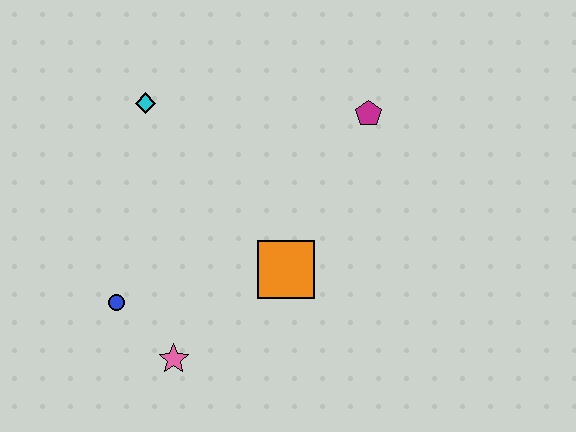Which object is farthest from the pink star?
The magenta pentagon is farthest from the pink star.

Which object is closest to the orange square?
The pink star is closest to the orange square.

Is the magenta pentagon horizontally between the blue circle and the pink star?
No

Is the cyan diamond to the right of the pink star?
No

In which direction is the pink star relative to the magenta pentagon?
The pink star is below the magenta pentagon.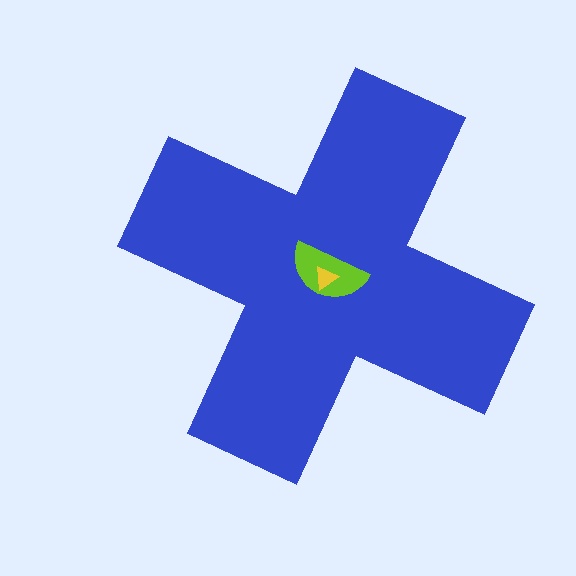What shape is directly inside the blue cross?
The lime semicircle.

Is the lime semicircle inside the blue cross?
Yes.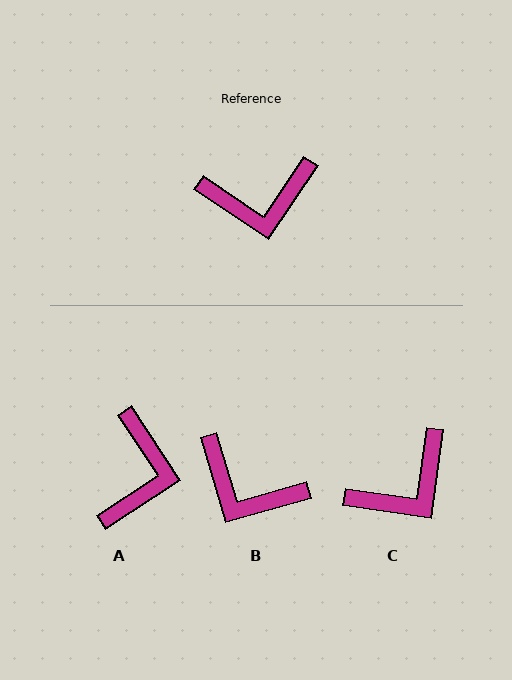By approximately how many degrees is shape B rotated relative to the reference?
Approximately 40 degrees clockwise.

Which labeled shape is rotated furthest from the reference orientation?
A, about 67 degrees away.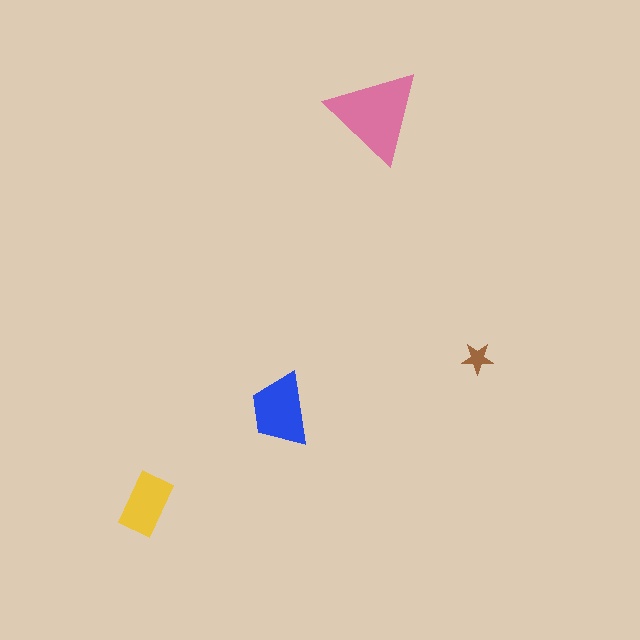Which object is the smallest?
The brown star.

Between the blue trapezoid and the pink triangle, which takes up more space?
The pink triangle.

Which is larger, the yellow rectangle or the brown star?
The yellow rectangle.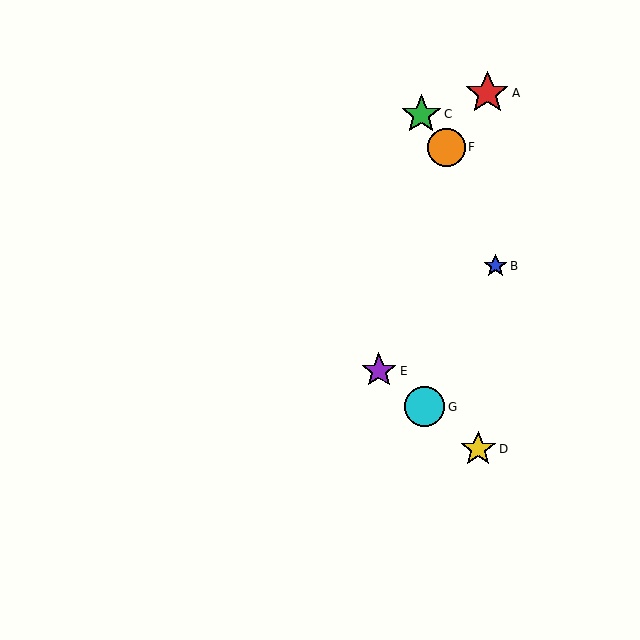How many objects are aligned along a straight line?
3 objects (D, E, G) are aligned along a straight line.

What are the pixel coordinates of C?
Object C is at (421, 114).